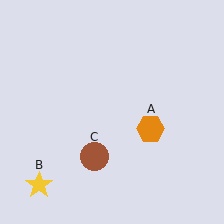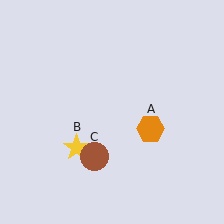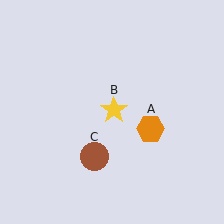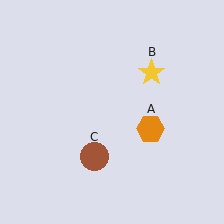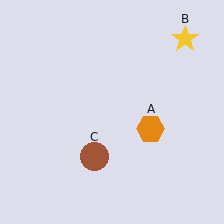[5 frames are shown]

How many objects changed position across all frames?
1 object changed position: yellow star (object B).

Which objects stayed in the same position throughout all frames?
Orange hexagon (object A) and brown circle (object C) remained stationary.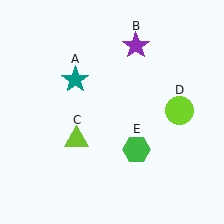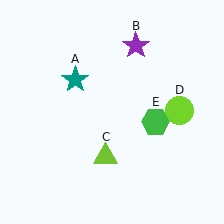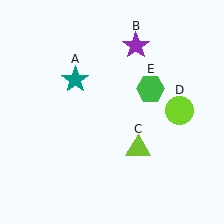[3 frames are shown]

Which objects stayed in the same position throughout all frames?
Teal star (object A) and purple star (object B) and lime circle (object D) remained stationary.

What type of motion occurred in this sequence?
The lime triangle (object C), green hexagon (object E) rotated counterclockwise around the center of the scene.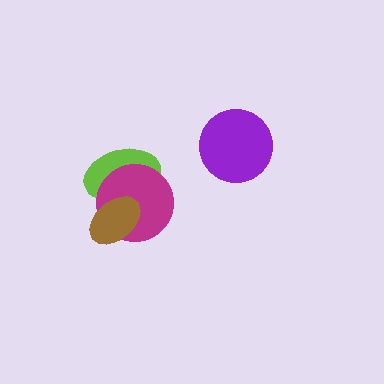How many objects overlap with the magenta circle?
2 objects overlap with the magenta circle.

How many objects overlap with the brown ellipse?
2 objects overlap with the brown ellipse.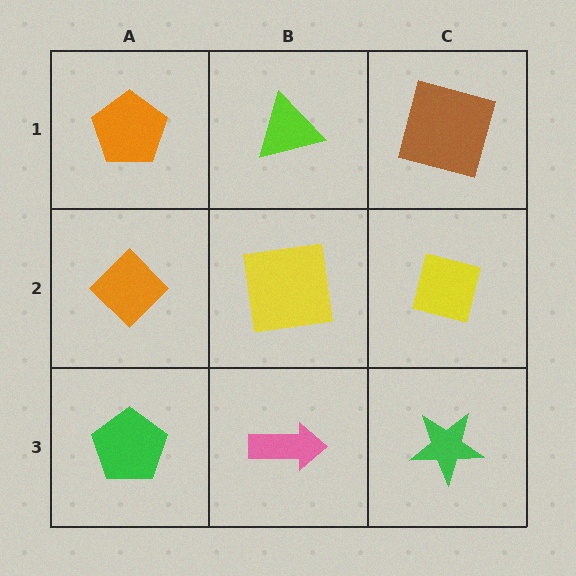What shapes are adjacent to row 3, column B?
A yellow square (row 2, column B), a green pentagon (row 3, column A), a green star (row 3, column C).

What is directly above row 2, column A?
An orange pentagon.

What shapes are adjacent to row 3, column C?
A yellow square (row 2, column C), a pink arrow (row 3, column B).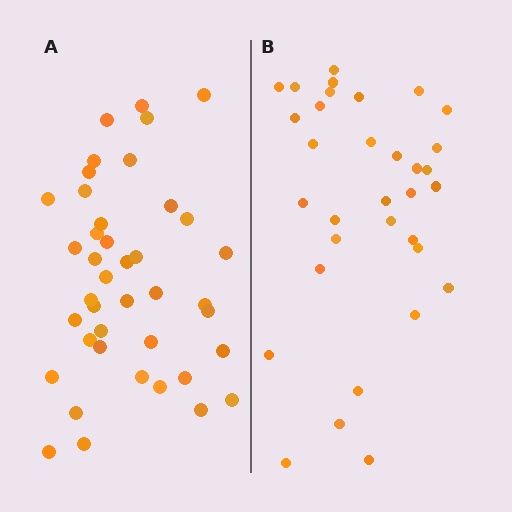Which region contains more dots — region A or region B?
Region A (the left region) has more dots.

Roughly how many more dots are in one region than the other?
Region A has roughly 8 or so more dots than region B.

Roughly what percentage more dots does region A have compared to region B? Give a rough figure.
About 25% more.